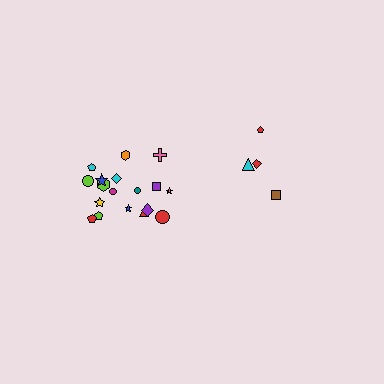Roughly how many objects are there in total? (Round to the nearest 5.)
Roughly 20 objects in total.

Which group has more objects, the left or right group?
The left group.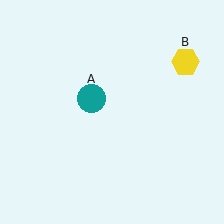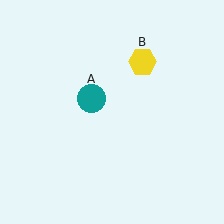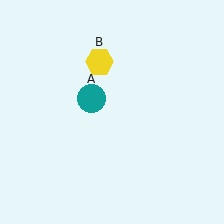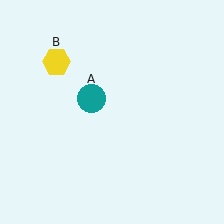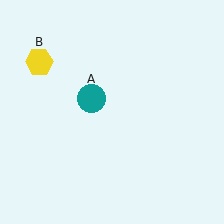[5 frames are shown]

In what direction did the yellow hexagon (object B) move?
The yellow hexagon (object B) moved left.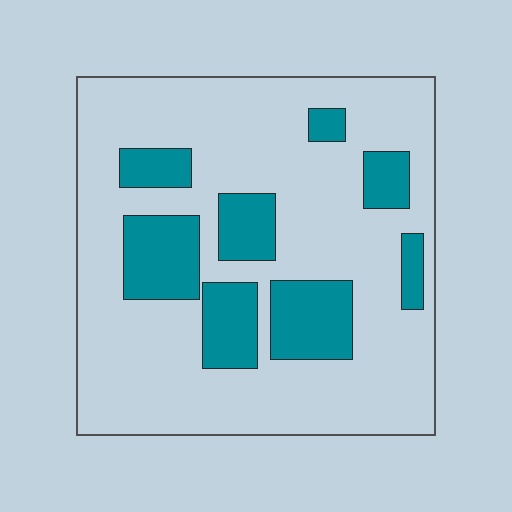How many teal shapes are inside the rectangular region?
8.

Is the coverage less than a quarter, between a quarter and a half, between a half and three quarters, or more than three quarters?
Less than a quarter.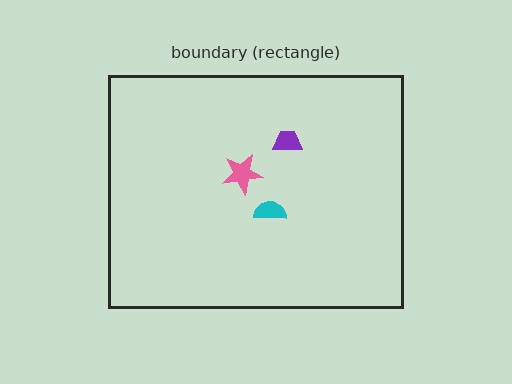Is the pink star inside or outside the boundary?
Inside.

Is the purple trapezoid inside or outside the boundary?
Inside.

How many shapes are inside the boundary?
3 inside, 0 outside.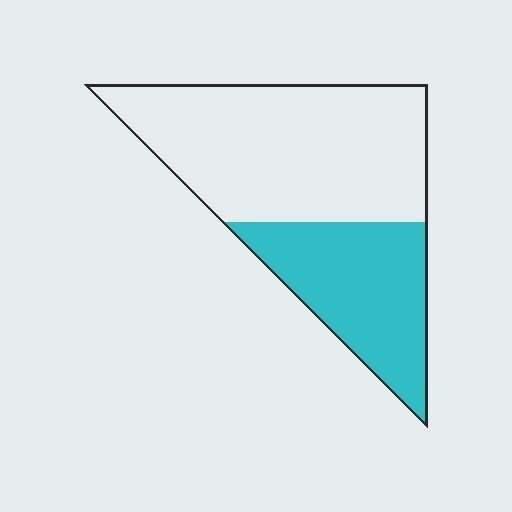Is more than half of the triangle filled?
No.